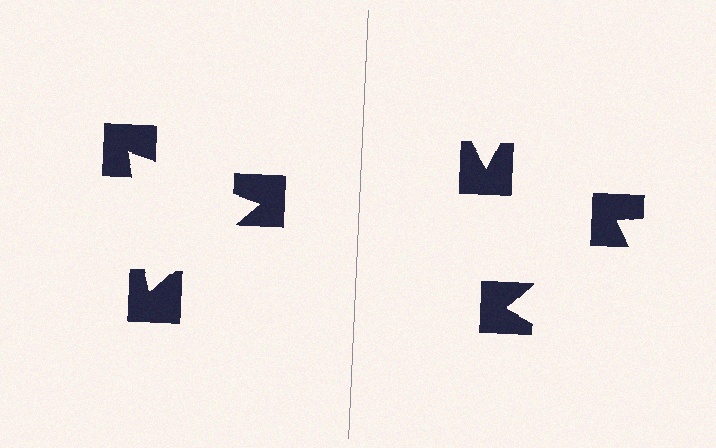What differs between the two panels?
The notched squares are positioned identically on both sides; only the wedge orientations differ. On the left they align to a triangle; on the right they are misaligned.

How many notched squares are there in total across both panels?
6 — 3 on each side.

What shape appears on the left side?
An illusory triangle.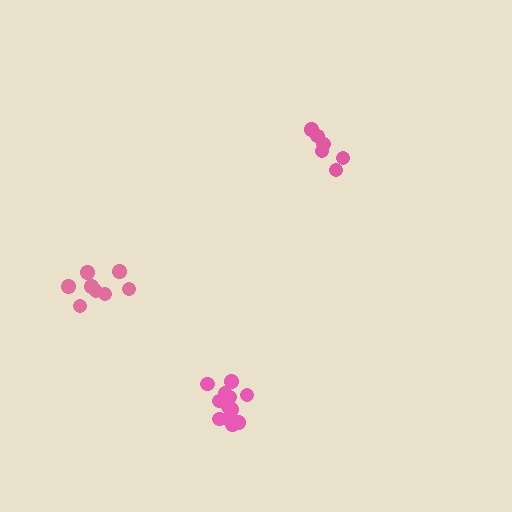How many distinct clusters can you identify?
There are 3 distinct clusters.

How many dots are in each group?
Group 1: 12 dots, Group 2: 6 dots, Group 3: 8 dots (26 total).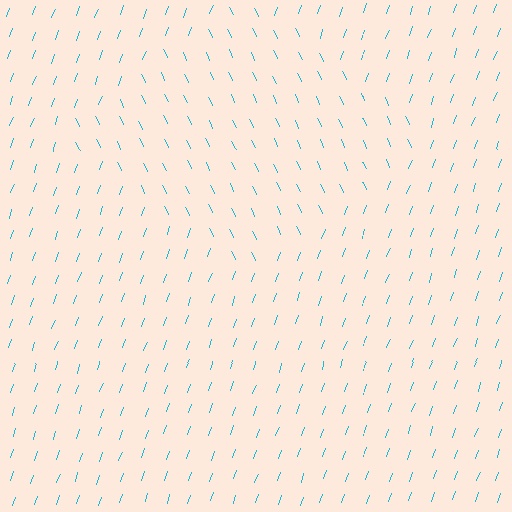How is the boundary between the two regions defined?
The boundary is defined purely by a change in line orientation (approximately 45 degrees difference). All lines are the same color and thickness.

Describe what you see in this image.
The image is filled with small cyan line segments. A diamond region in the image has lines oriented differently from the surrounding lines, creating a visible texture boundary.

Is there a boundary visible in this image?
Yes, there is a texture boundary formed by a change in line orientation.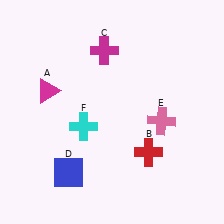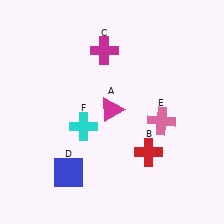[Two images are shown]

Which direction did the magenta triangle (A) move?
The magenta triangle (A) moved right.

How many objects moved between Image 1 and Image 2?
1 object moved between the two images.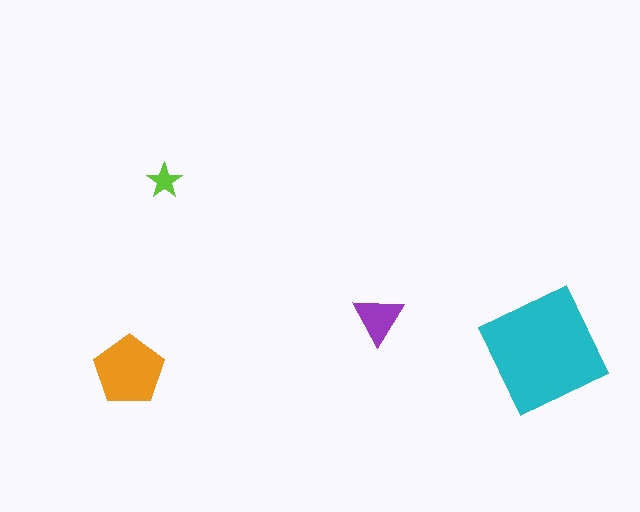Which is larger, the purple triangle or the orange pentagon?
The orange pentagon.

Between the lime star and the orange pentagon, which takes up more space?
The orange pentagon.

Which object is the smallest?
The lime star.